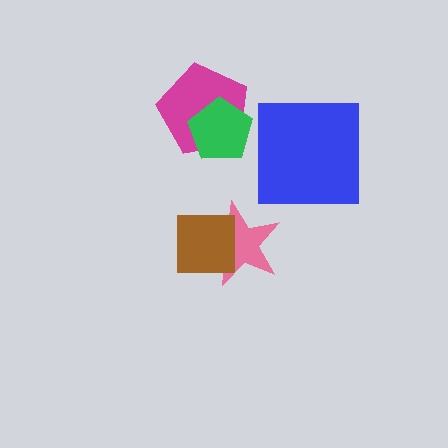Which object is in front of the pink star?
The brown square is in front of the pink star.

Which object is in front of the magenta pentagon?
The green pentagon is in front of the magenta pentagon.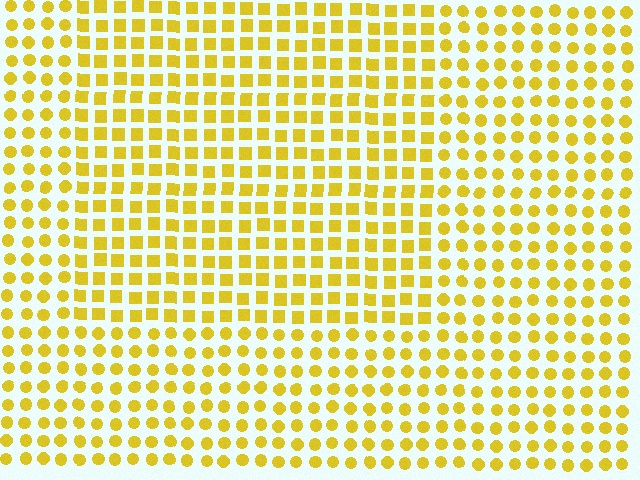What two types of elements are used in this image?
The image uses squares inside the rectangle region and circles outside it.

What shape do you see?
I see a rectangle.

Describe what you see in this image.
The image is filled with small yellow elements arranged in a uniform grid. A rectangle-shaped region contains squares, while the surrounding area contains circles. The boundary is defined purely by the change in element shape.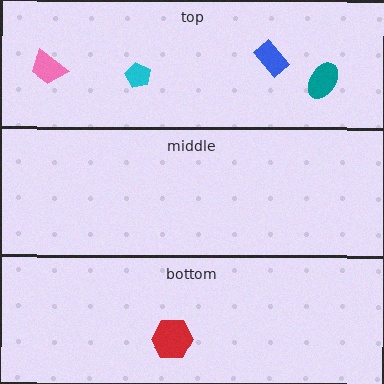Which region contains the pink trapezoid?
The top region.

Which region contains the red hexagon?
The bottom region.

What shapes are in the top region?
The blue rectangle, the teal ellipse, the pink trapezoid, the cyan pentagon.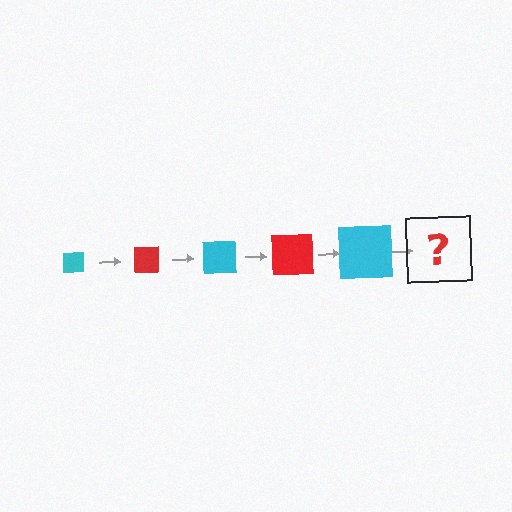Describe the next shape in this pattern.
It should be a red square, larger than the previous one.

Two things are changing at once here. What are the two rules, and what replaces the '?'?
The two rules are that the square grows larger each step and the color cycles through cyan and red. The '?' should be a red square, larger than the previous one.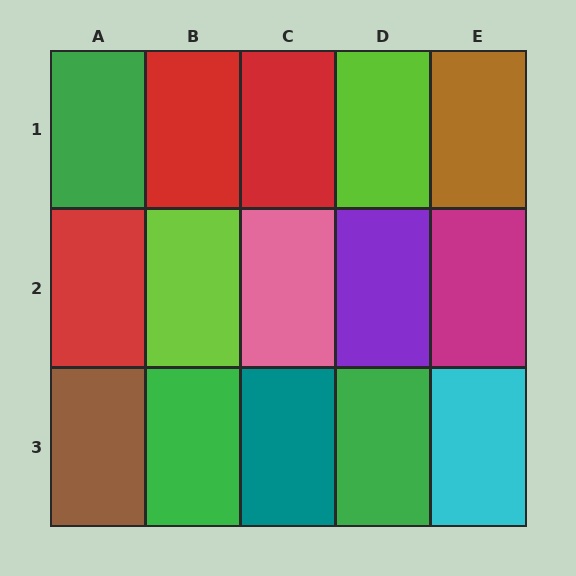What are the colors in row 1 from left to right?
Green, red, red, lime, brown.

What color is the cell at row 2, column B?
Lime.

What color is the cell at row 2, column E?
Magenta.